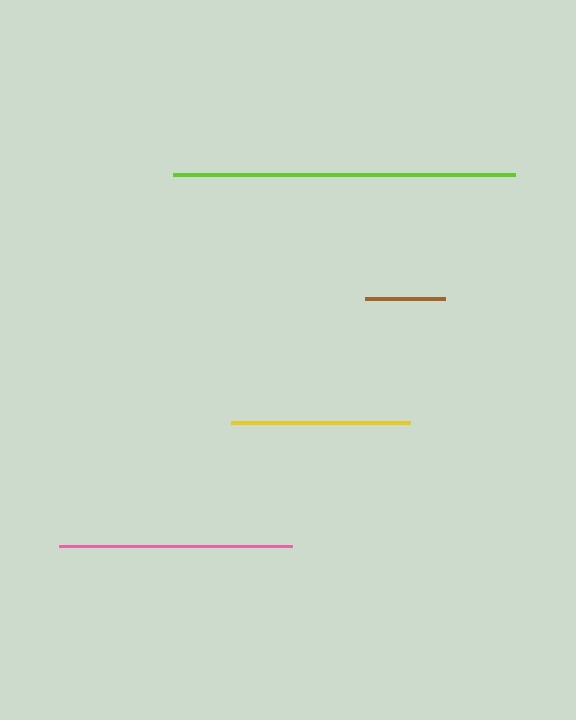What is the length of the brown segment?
The brown segment is approximately 80 pixels long.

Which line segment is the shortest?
The brown line is the shortest at approximately 80 pixels.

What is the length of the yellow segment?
The yellow segment is approximately 180 pixels long.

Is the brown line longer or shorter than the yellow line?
The yellow line is longer than the brown line.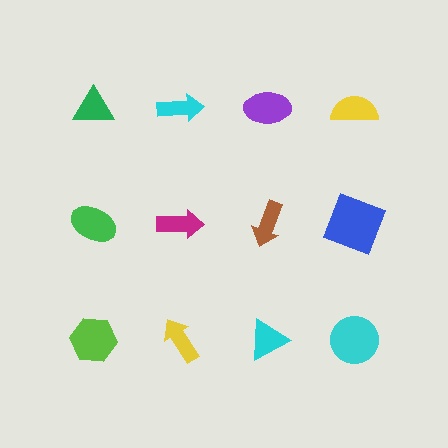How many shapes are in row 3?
4 shapes.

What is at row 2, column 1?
A green ellipse.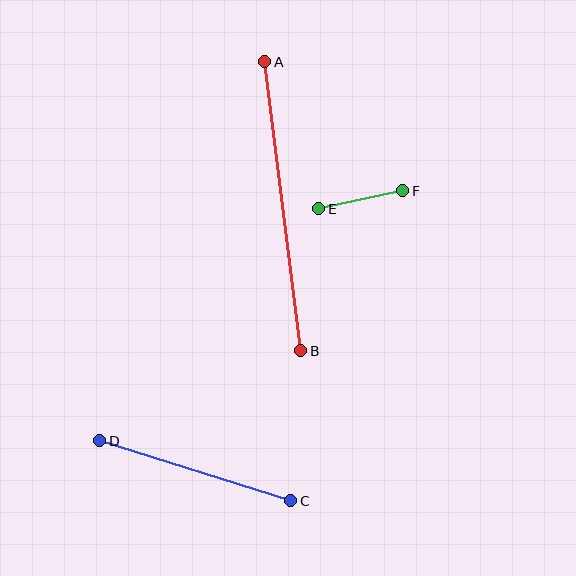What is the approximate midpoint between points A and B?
The midpoint is at approximately (283, 206) pixels.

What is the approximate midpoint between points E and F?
The midpoint is at approximately (361, 200) pixels.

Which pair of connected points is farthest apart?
Points A and B are farthest apart.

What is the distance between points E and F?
The distance is approximately 86 pixels.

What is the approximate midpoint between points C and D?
The midpoint is at approximately (195, 471) pixels.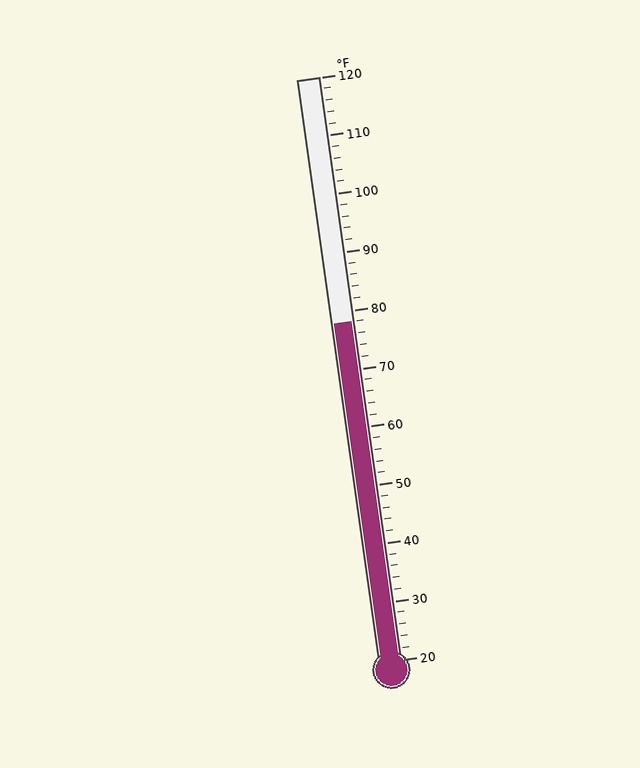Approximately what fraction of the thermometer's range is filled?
The thermometer is filled to approximately 60% of its range.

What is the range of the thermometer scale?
The thermometer scale ranges from 20°F to 120°F.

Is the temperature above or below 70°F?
The temperature is above 70°F.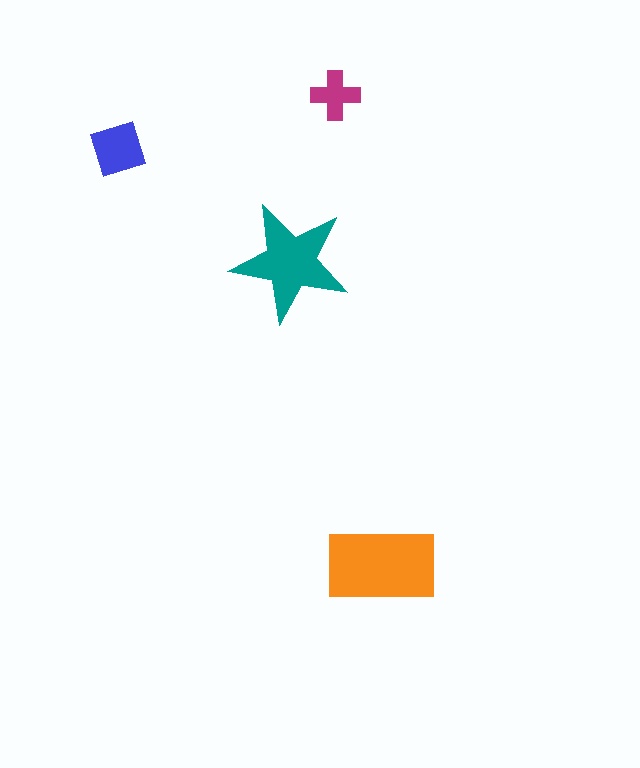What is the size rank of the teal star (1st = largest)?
2nd.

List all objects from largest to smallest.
The orange rectangle, the teal star, the blue square, the magenta cross.